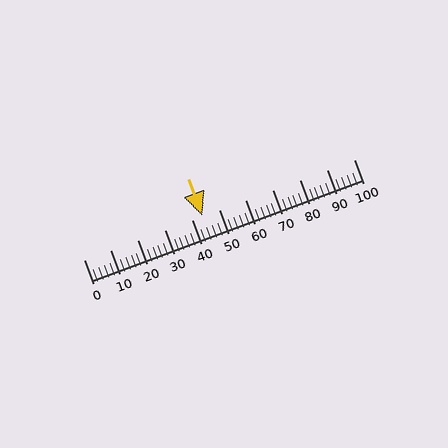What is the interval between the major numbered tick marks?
The major tick marks are spaced 10 units apart.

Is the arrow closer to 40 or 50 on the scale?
The arrow is closer to 40.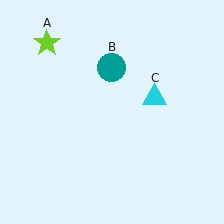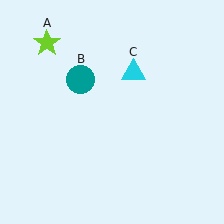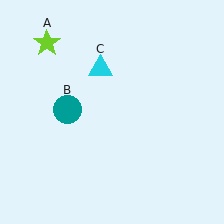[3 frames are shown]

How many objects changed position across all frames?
2 objects changed position: teal circle (object B), cyan triangle (object C).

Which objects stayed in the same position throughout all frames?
Lime star (object A) remained stationary.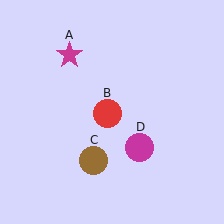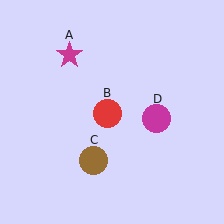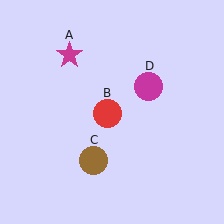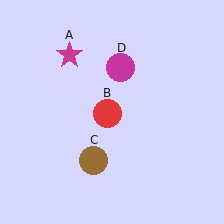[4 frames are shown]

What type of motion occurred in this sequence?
The magenta circle (object D) rotated counterclockwise around the center of the scene.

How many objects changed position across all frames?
1 object changed position: magenta circle (object D).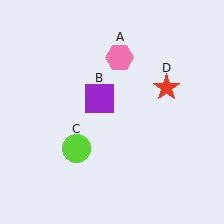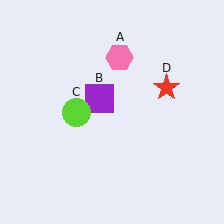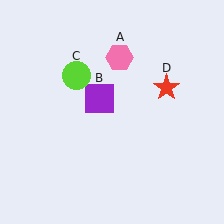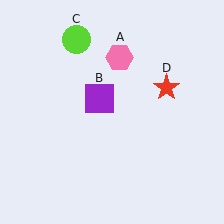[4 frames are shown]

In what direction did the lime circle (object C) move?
The lime circle (object C) moved up.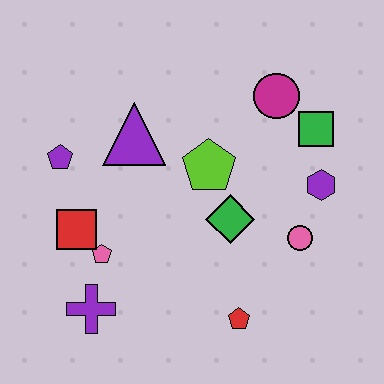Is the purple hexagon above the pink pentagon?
Yes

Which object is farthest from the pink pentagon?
The green square is farthest from the pink pentagon.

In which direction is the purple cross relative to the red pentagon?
The purple cross is to the left of the red pentagon.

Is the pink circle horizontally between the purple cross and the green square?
Yes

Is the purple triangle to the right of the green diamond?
No